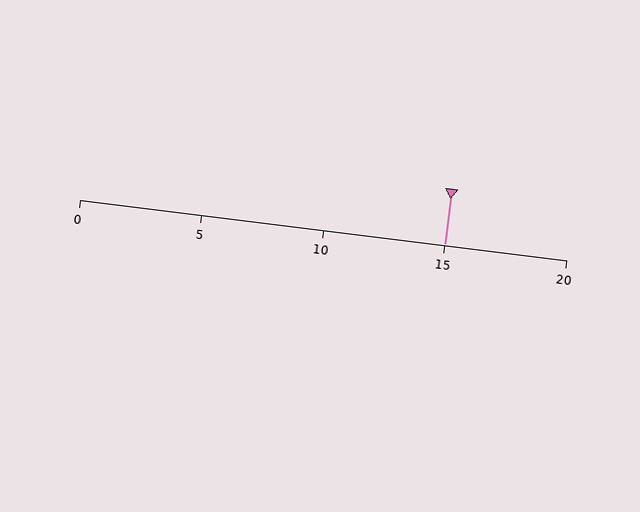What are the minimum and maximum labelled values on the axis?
The axis runs from 0 to 20.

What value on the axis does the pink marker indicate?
The marker indicates approximately 15.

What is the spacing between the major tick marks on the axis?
The major ticks are spaced 5 apart.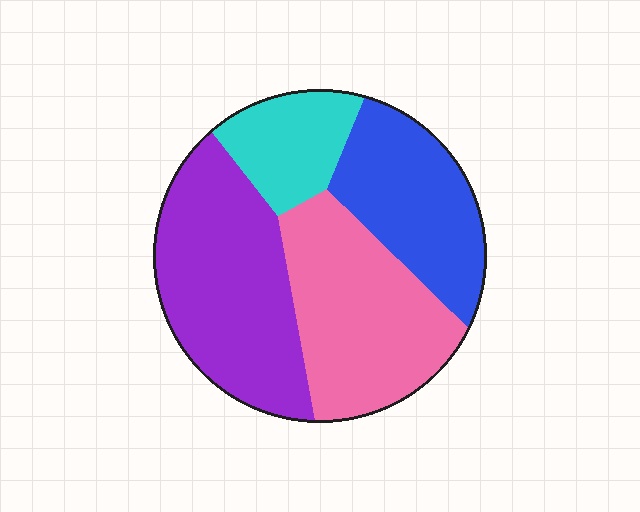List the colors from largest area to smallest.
From largest to smallest: purple, pink, blue, cyan.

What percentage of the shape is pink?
Pink takes up between a sixth and a third of the shape.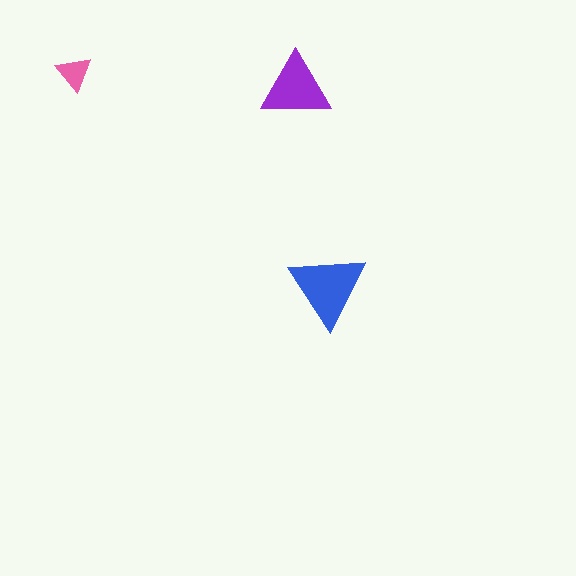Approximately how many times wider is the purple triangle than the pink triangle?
About 2 times wider.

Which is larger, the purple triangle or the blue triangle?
The blue one.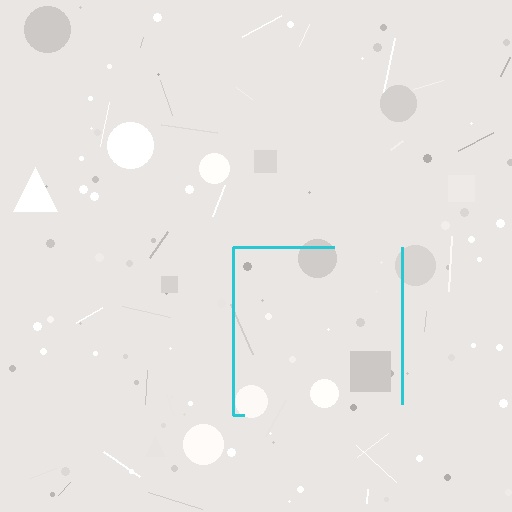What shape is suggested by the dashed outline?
The dashed outline suggests a square.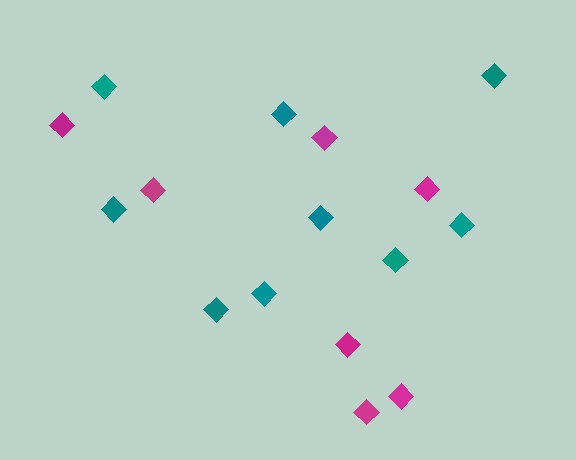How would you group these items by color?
There are 2 groups: one group of teal diamonds (9) and one group of magenta diamonds (7).